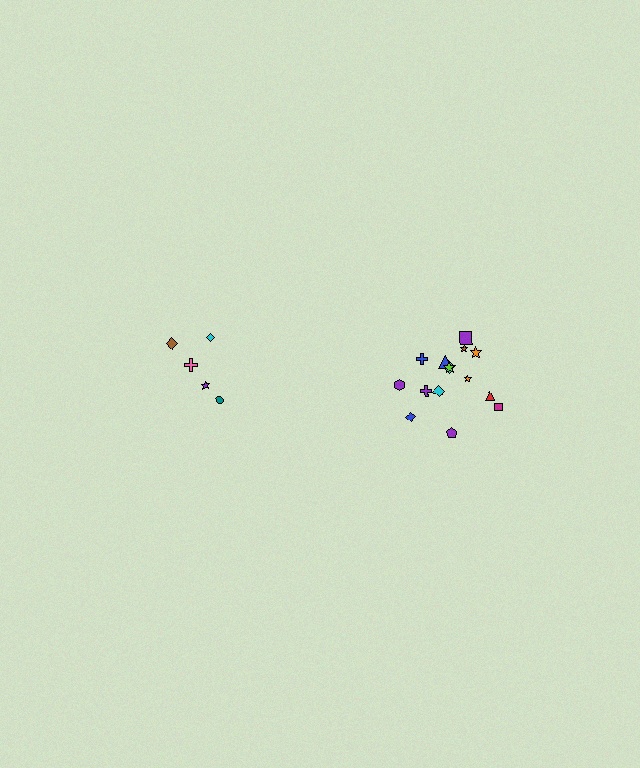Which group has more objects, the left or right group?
The right group.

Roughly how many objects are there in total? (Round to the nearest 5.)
Roughly 20 objects in total.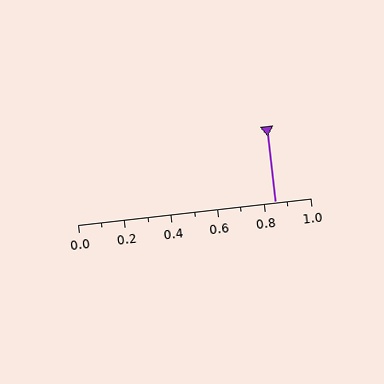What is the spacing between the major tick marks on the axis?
The major ticks are spaced 0.2 apart.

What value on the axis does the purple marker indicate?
The marker indicates approximately 0.85.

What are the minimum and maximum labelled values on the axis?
The axis runs from 0.0 to 1.0.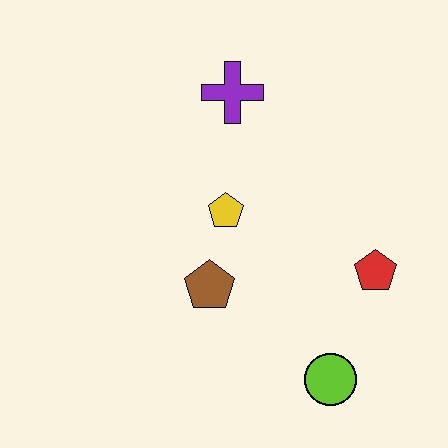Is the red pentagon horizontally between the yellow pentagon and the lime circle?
No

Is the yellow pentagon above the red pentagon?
Yes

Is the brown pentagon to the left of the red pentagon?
Yes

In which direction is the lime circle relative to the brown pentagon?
The lime circle is to the right of the brown pentagon.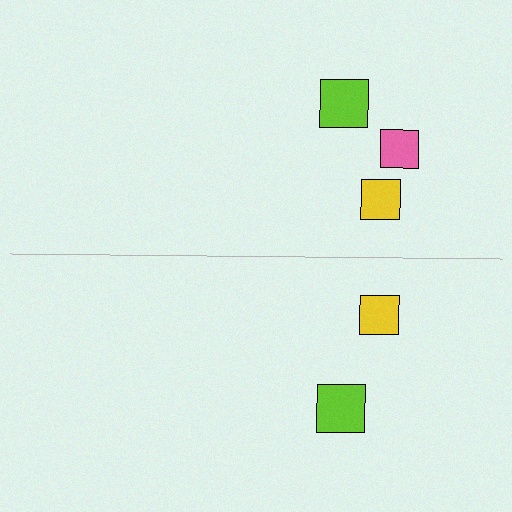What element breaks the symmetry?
A pink square is missing from the bottom side.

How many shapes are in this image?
There are 5 shapes in this image.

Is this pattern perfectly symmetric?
No, the pattern is not perfectly symmetric. A pink square is missing from the bottom side.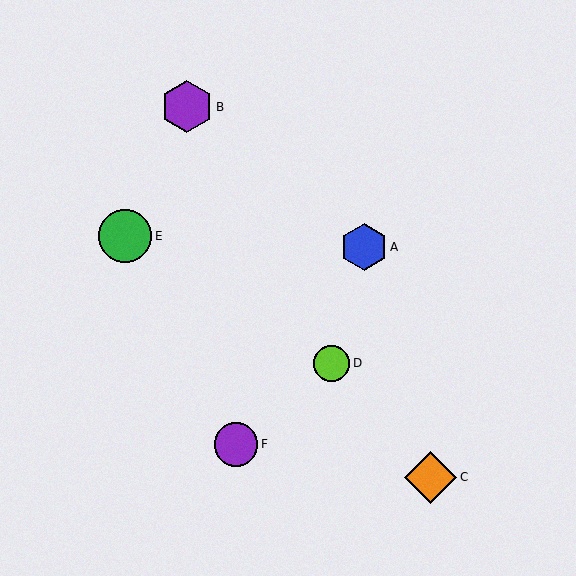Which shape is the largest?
The green circle (labeled E) is the largest.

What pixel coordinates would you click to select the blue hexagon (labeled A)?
Click at (364, 247) to select the blue hexagon A.